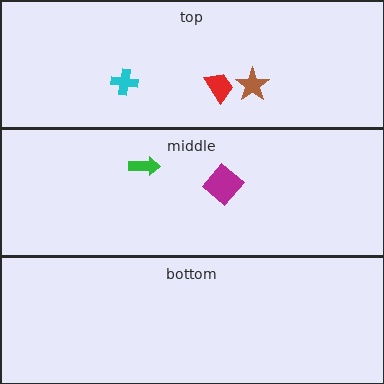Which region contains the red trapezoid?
The top region.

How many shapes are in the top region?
3.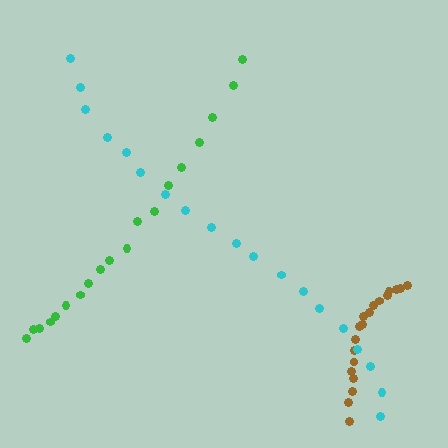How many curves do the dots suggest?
There are 3 distinct paths.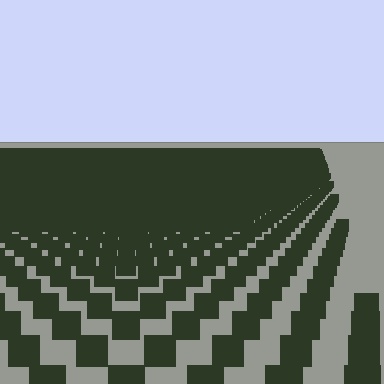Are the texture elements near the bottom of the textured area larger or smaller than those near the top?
Larger. Near the bottom, elements are closer to the viewer and appear at a bigger on-screen size.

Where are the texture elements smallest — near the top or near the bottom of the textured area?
Near the top.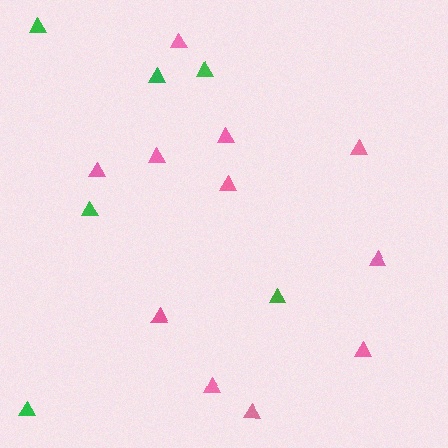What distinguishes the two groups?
There are 2 groups: one group of pink triangles (11) and one group of green triangles (6).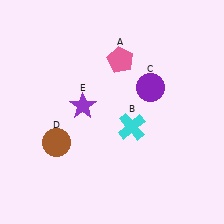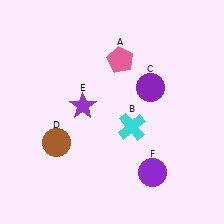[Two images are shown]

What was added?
A purple circle (F) was added in Image 2.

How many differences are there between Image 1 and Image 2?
There is 1 difference between the two images.